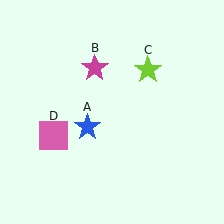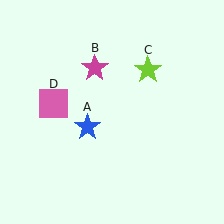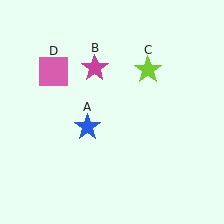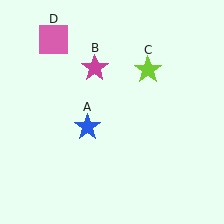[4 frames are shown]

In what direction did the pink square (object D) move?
The pink square (object D) moved up.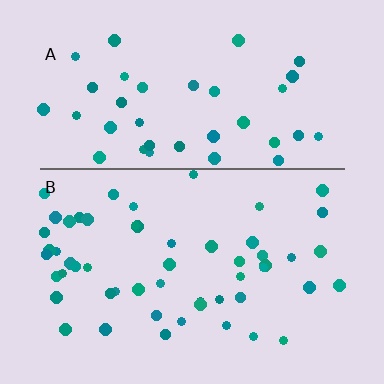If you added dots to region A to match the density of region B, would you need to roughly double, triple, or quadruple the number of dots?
Approximately double.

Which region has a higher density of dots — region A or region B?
B (the bottom).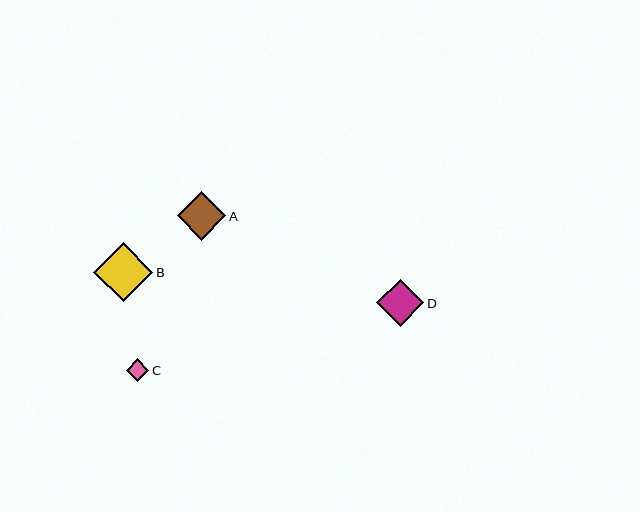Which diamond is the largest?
Diamond B is the largest with a size of approximately 59 pixels.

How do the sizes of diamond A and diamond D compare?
Diamond A and diamond D are approximately the same size.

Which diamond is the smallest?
Diamond C is the smallest with a size of approximately 23 pixels.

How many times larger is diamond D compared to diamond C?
Diamond D is approximately 2.1 times the size of diamond C.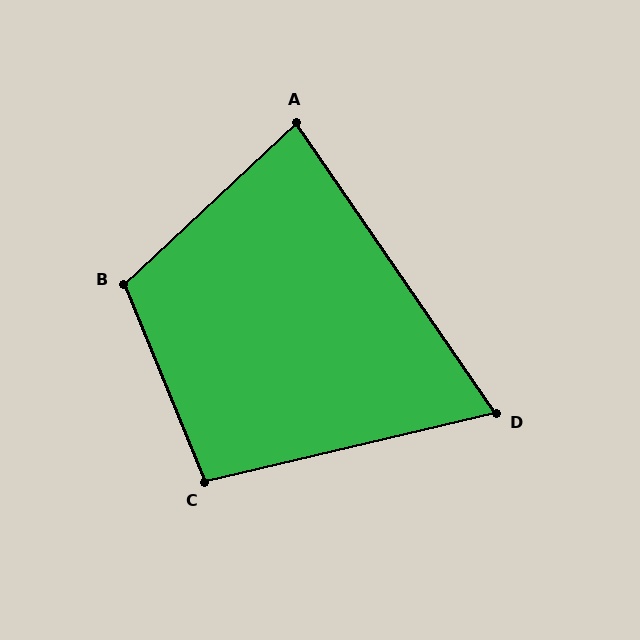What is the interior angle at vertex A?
Approximately 81 degrees (acute).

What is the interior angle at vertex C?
Approximately 99 degrees (obtuse).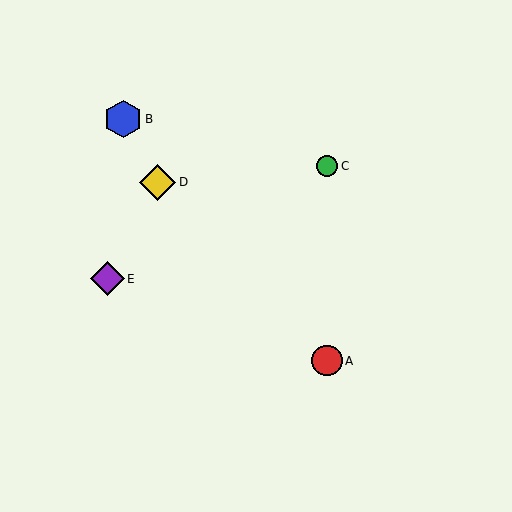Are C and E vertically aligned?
No, C is at x≈327 and E is at x≈107.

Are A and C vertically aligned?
Yes, both are at x≈327.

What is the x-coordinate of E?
Object E is at x≈107.